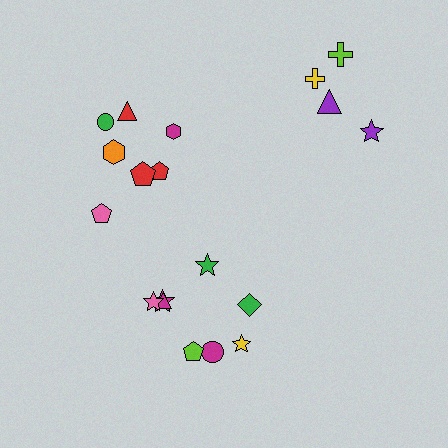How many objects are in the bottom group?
There are 8 objects.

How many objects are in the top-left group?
There are 8 objects.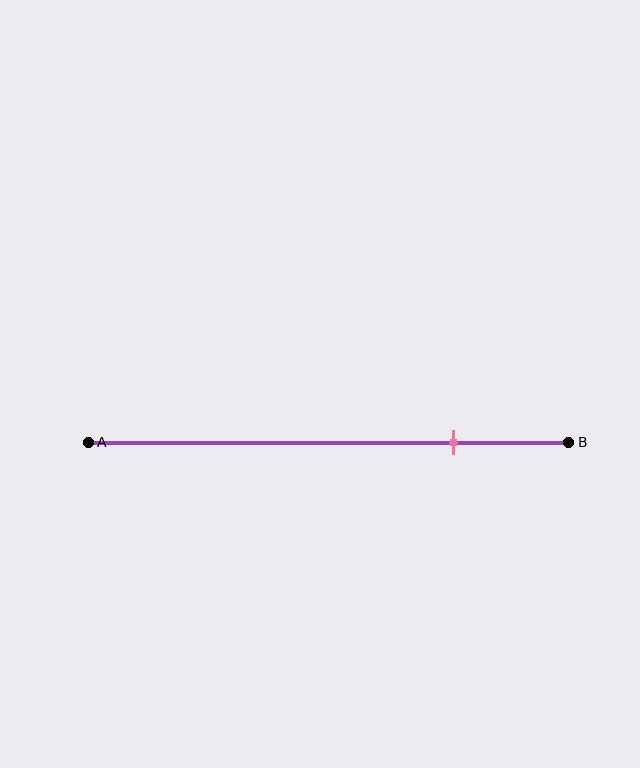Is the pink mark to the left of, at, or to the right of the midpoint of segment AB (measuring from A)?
The pink mark is to the right of the midpoint of segment AB.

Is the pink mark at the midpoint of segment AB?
No, the mark is at about 75% from A, not at the 50% midpoint.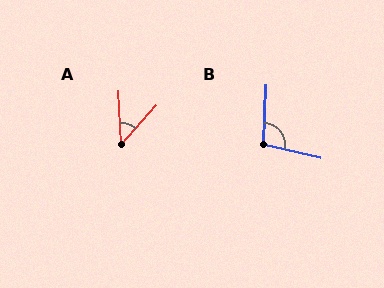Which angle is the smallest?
A, at approximately 46 degrees.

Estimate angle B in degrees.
Approximately 101 degrees.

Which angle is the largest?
B, at approximately 101 degrees.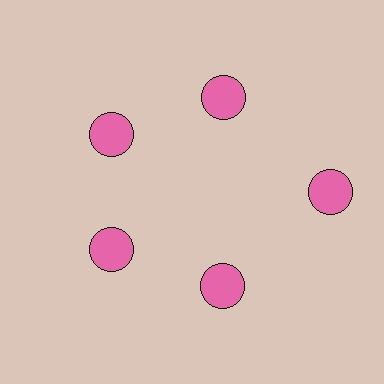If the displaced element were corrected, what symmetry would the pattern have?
It would have 5-fold rotational symmetry — the pattern would map onto itself every 72 degrees.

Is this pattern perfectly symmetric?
No. The 5 pink circles are arranged in a ring, but one element near the 3 o'clock position is pushed outward from the center, breaking the 5-fold rotational symmetry.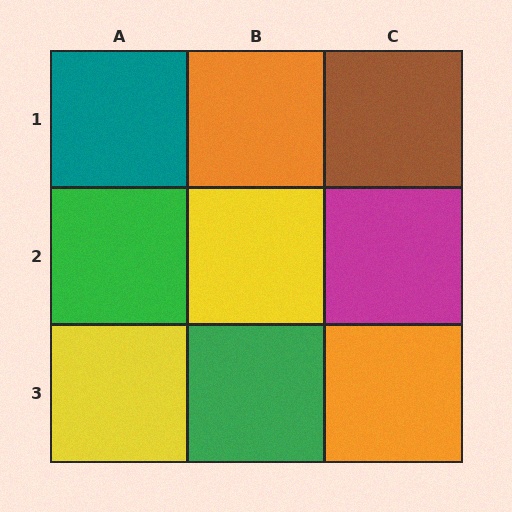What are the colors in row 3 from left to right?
Yellow, green, orange.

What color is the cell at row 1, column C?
Brown.